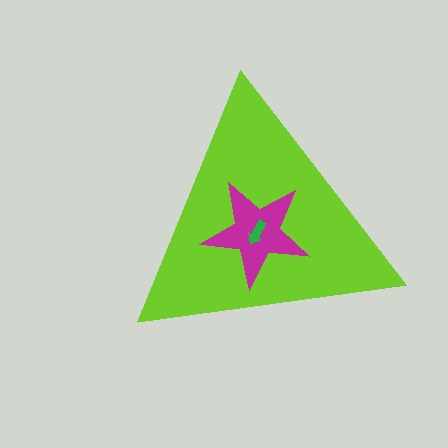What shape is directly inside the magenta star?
The green arrow.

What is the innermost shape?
The green arrow.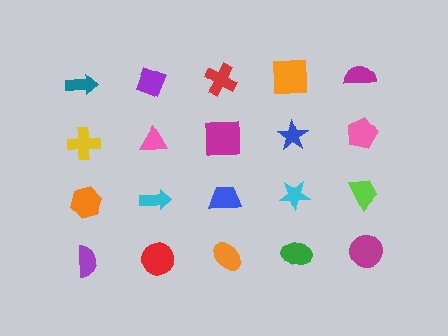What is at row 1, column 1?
A teal arrow.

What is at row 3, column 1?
An orange hexagon.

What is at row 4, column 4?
A green ellipse.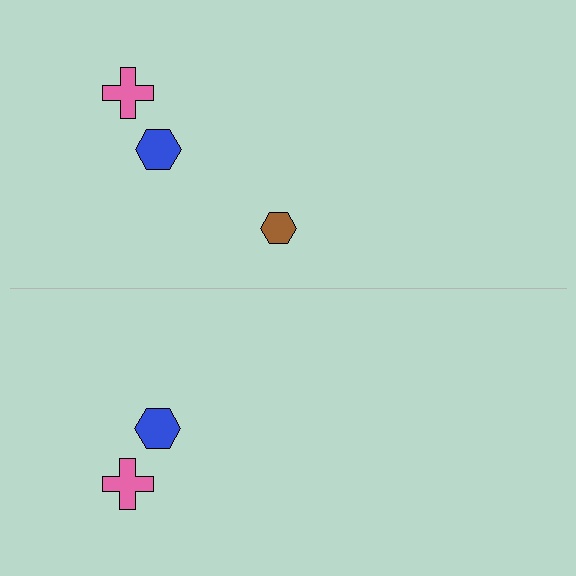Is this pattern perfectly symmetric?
No, the pattern is not perfectly symmetric. A brown hexagon is missing from the bottom side.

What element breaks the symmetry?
A brown hexagon is missing from the bottom side.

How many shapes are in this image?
There are 5 shapes in this image.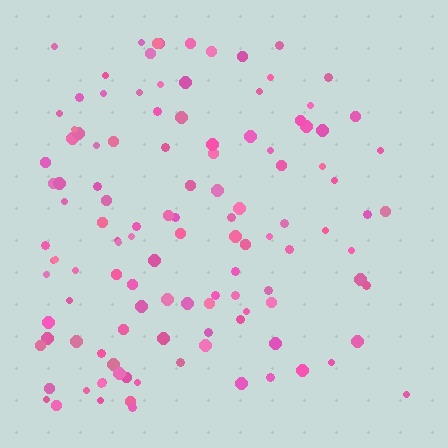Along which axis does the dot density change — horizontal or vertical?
Horizontal.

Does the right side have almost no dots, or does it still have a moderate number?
Still a moderate number, just noticeably fewer than the left.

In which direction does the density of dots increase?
From right to left, with the left side densest.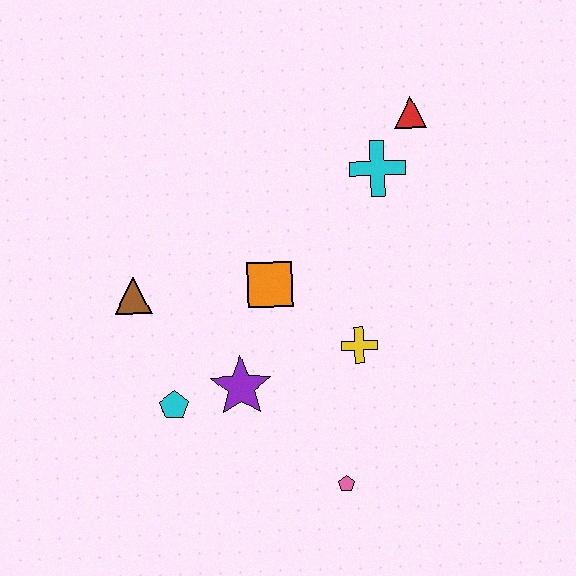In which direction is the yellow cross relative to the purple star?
The yellow cross is to the right of the purple star.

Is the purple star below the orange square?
Yes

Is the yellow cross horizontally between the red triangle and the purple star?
Yes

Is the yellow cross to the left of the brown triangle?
No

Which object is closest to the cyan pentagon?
The purple star is closest to the cyan pentagon.